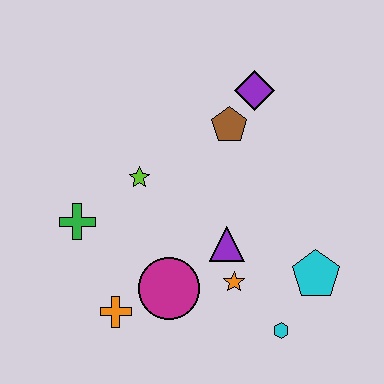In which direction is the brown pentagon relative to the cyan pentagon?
The brown pentagon is above the cyan pentagon.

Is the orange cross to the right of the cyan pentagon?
No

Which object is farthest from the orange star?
The purple diamond is farthest from the orange star.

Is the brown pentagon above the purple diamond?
No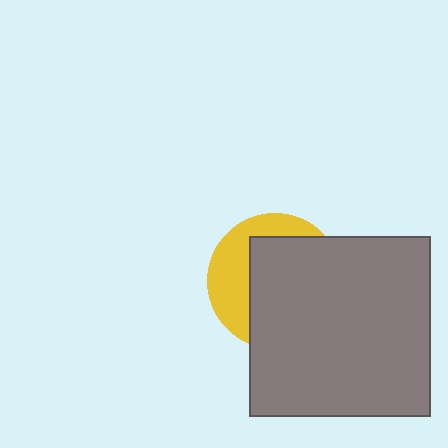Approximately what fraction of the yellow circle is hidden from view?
Roughly 64% of the yellow circle is hidden behind the gray square.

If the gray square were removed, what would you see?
You would see the complete yellow circle.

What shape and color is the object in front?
The object in front is a gray square.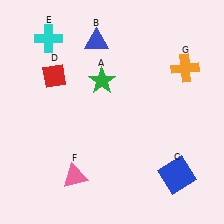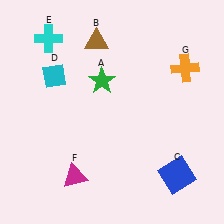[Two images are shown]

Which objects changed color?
B changed from blue to brown. D changed from red to cyan. F changed from pink to magenta.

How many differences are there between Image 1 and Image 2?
There are 3 differences between the two images.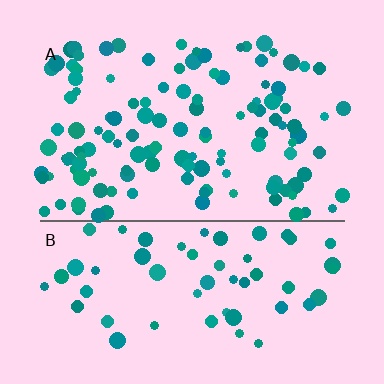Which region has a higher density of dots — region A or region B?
A (the top).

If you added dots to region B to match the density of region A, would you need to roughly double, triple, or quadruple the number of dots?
Approximately double.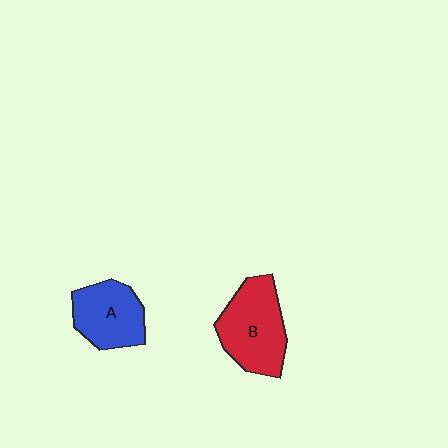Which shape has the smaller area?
Shape A (blue).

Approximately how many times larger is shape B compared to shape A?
Approximately 1.3 times.